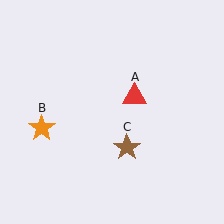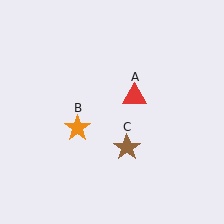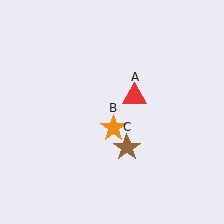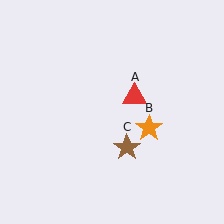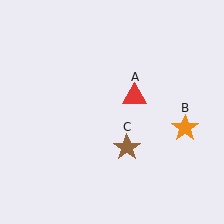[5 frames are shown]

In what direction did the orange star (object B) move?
The orange star (object B) moved right.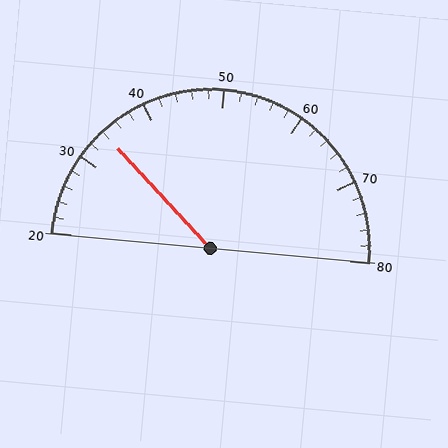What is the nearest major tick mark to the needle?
The nearest major tick mark is 30.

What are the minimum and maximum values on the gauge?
The gauge ranges from 20 to 80.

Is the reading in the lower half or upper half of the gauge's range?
The reading is in the lower half of the range (20 to 80).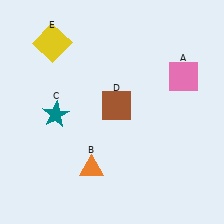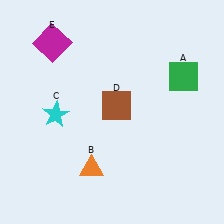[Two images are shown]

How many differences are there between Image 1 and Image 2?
There are 3 differences between the two images.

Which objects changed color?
A changed from pink to green. C changed from teal to cyan. E changed from yellow to magenta.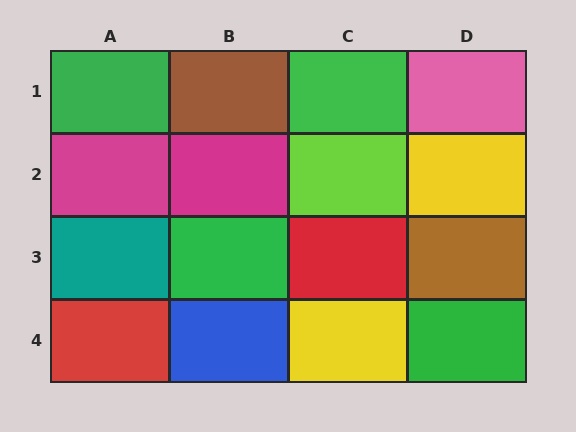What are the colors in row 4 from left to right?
Red, blue, yellow, green.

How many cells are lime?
1 cell is lime.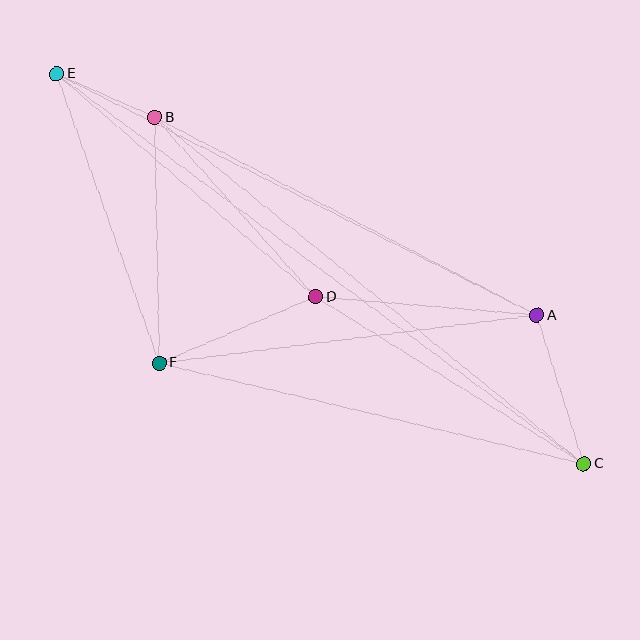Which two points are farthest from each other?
Points C and E are farthest from each other.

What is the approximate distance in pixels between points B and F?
The distance between B and F is approximately 246 pixels.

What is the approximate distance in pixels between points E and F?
The distance between E and F is approximately 307 pixels.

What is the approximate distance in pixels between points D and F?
The distance between D and F is approximately 170 pixels.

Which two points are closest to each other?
Points B and E are closest to each other.